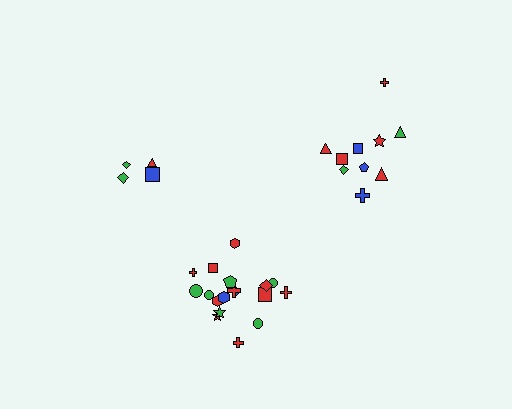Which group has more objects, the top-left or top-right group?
The top-right group.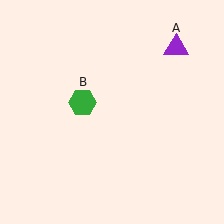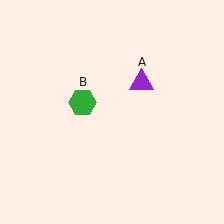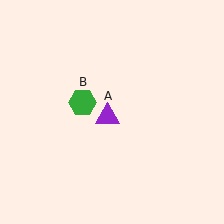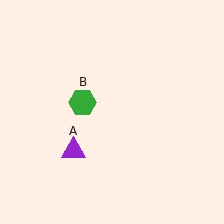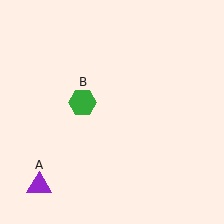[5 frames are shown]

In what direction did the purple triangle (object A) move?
The purple triangle (object A) moved down and to the left.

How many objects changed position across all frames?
1 object changed position: purple triangle (object A).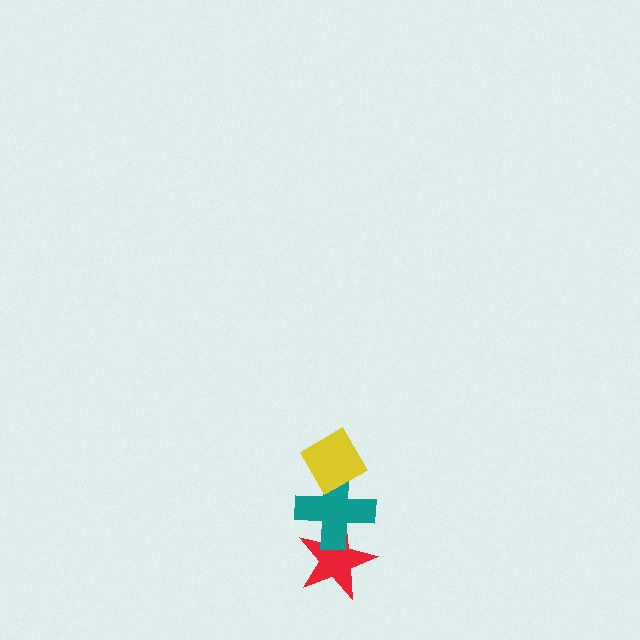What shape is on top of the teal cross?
The yellow diamond is on top of the teal cross.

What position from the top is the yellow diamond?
The yellow diamond is 1st from the top.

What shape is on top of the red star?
The teal cross is on top of the red star.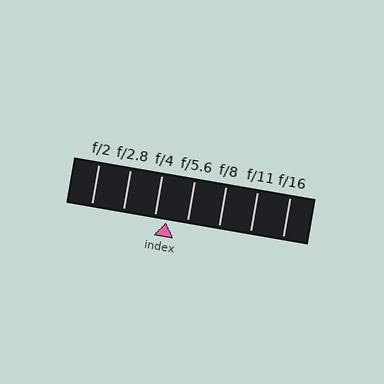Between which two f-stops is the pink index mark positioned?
The index mark is between f/4 and f/5.6.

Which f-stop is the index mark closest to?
The index mark is closest to f/4.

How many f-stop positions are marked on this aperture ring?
There are 7 f-stop positions marked.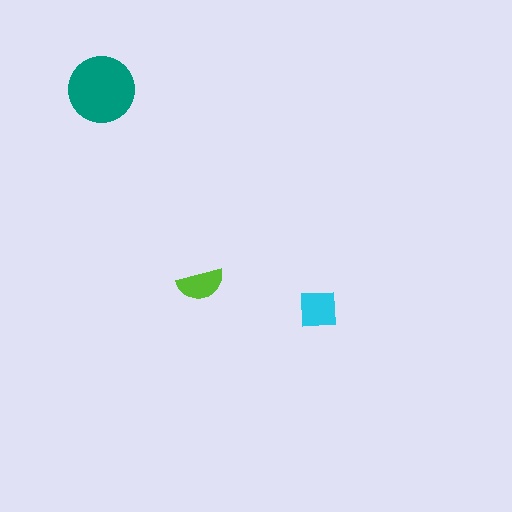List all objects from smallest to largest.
The lime semicircle, the cyan square, the teal circle.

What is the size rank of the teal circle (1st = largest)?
1st.